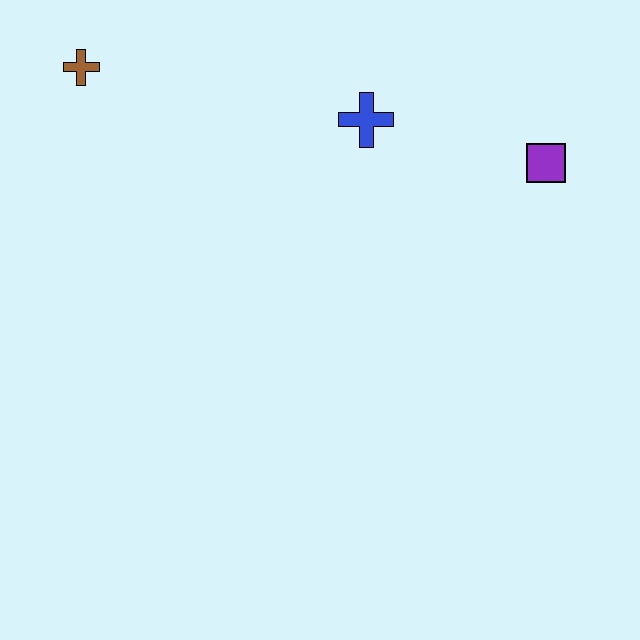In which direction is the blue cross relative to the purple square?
The blue cross is to the left of the purple square.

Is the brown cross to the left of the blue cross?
Yes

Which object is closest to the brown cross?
The blue cross is closest to the brown cross.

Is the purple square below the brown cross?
Yes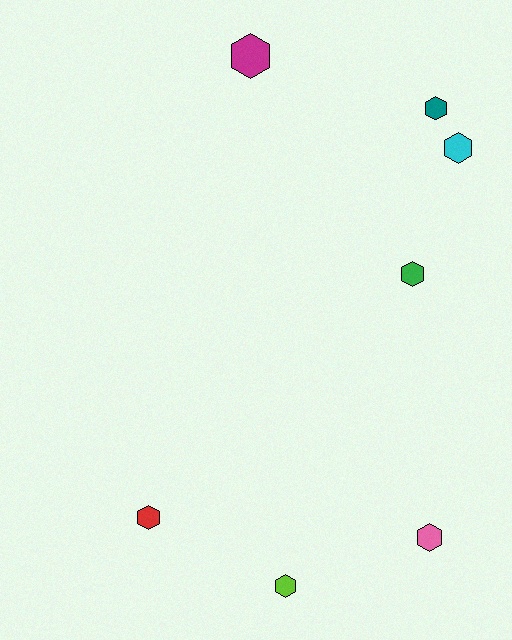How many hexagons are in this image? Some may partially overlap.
There are 7 hexagons.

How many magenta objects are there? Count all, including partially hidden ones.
There is 1 magenta object.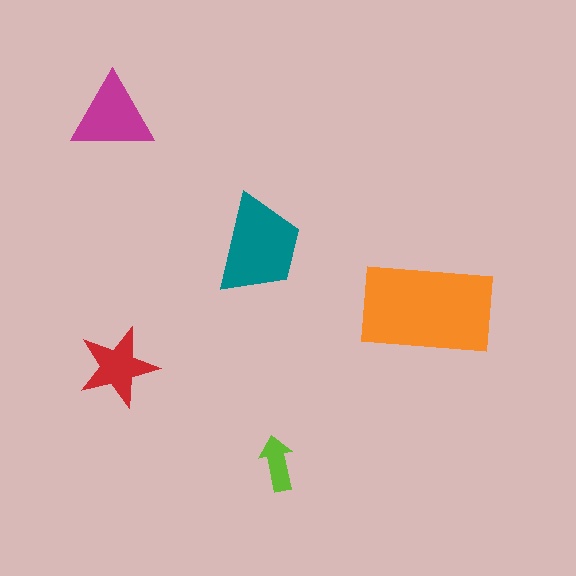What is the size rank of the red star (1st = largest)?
4th.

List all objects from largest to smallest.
The orange rectangle, the teal trapezoid, the magenta triangle, the red star, the lime arrow.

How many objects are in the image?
There are 5 objects in the image.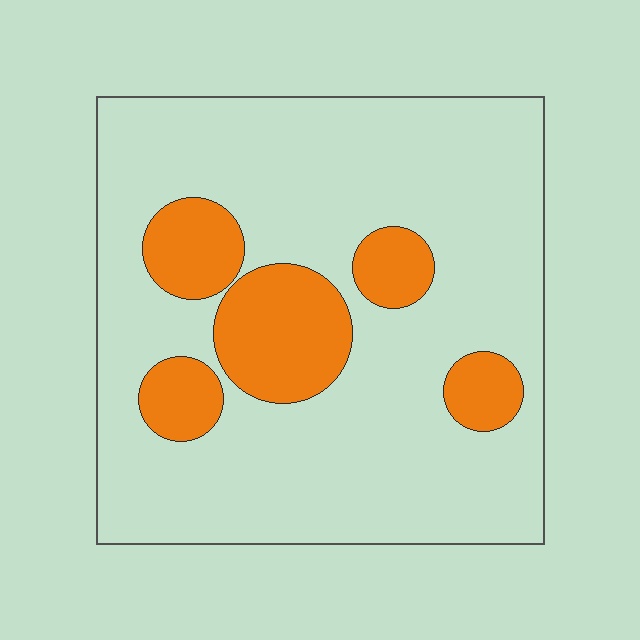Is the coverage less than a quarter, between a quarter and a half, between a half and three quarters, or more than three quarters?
Less than a quarter.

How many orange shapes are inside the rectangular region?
5.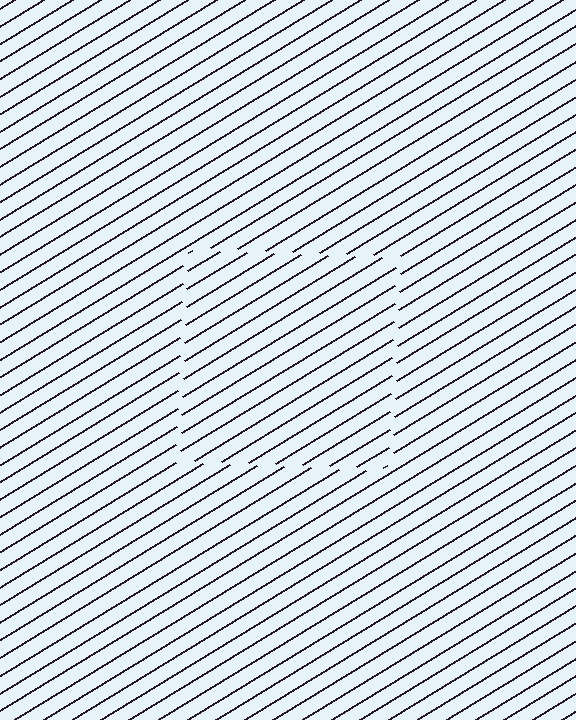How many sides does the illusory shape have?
4 sides — the line-ends trace a square.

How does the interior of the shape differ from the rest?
The interior of the shape contains the same grating, shifted by half a period — the contour is defined by the phase discontinuity where line-ends from the inner and outer gratings abut.